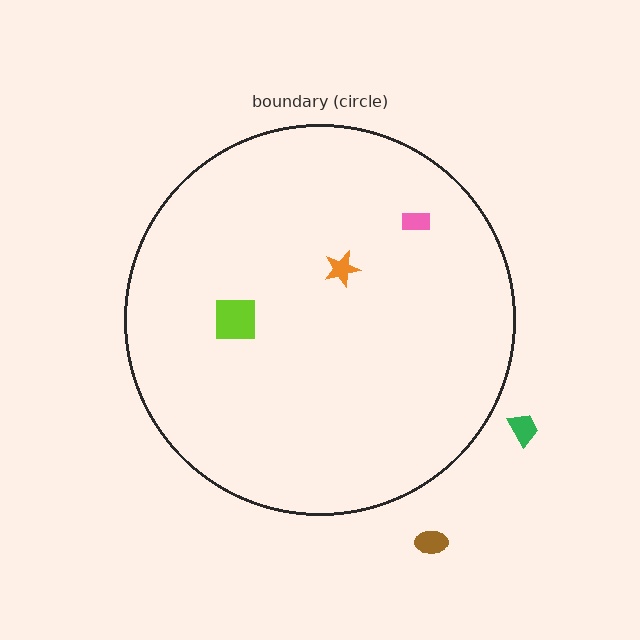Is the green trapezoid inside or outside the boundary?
Outside.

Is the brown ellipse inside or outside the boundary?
Outside.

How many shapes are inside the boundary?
3 inside, 2 outside.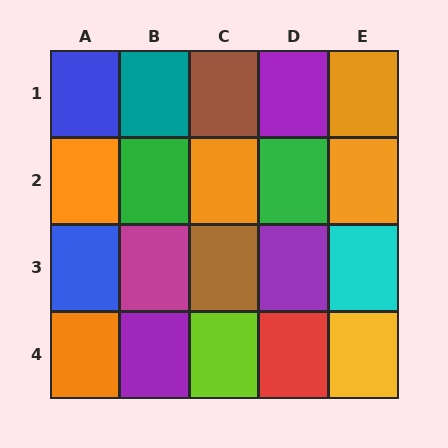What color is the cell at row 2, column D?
Green.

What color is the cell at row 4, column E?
Yellow.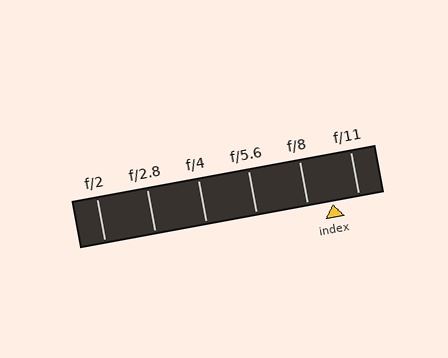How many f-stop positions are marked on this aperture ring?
There are 6 f-stop positions marked.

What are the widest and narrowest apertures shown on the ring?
The widest aperture shown is f/2 and the narrowest is f/11.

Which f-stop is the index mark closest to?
The index mark is closest to f/8.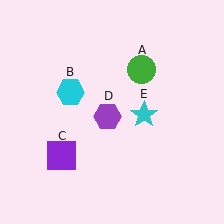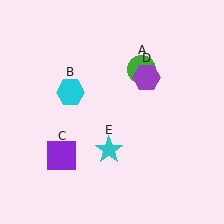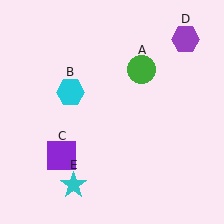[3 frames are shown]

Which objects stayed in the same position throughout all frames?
Green circle (object A) and cyan hexagon (object B) and purple square (object C) remained stationary.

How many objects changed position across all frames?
2 objects changed position: purple hexagon (object D), cyan star (object E).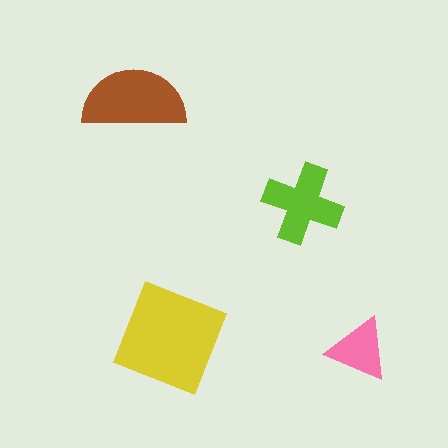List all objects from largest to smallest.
The yellow diamond, the brown semicircle, the lime cross, the pink triangle.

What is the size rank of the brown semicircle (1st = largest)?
2nd.